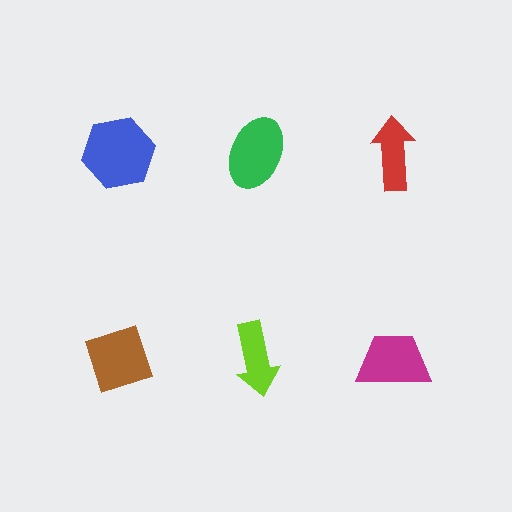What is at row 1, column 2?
A green ellipse.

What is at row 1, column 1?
A blue hexagon.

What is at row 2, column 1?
A brown diamond.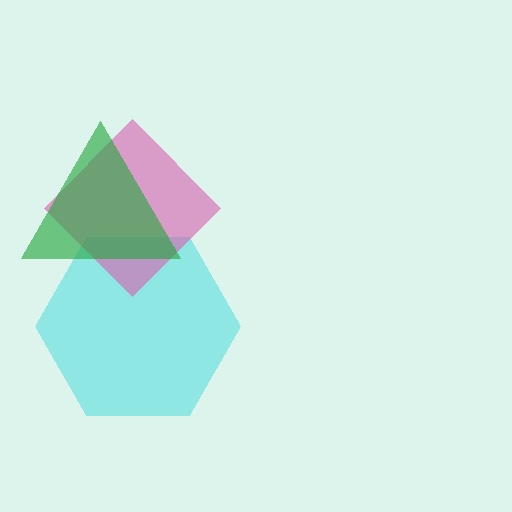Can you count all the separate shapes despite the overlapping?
Yes, there are 3 separate shapes.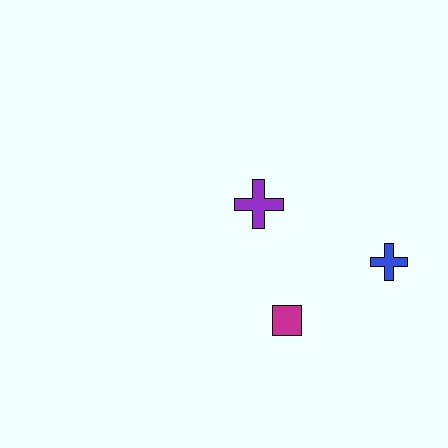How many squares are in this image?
There is 1 square.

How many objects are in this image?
There are 3 objects.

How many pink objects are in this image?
There are no pink objects.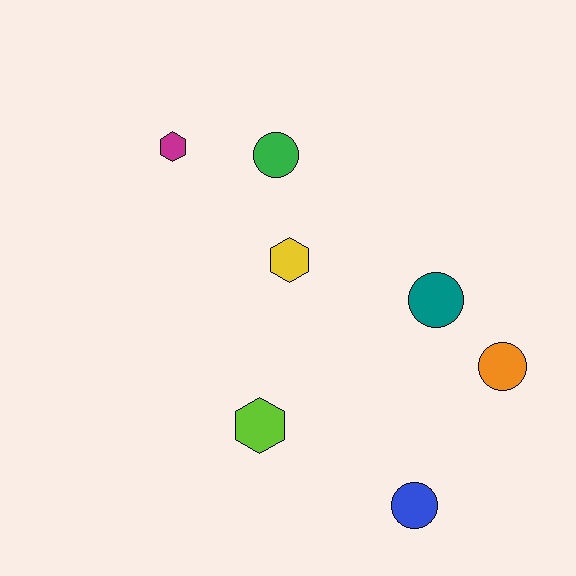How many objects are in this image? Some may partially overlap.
There are 7 objects.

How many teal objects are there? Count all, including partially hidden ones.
There is 1 teal object.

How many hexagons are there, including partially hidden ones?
There are 3 hexagons.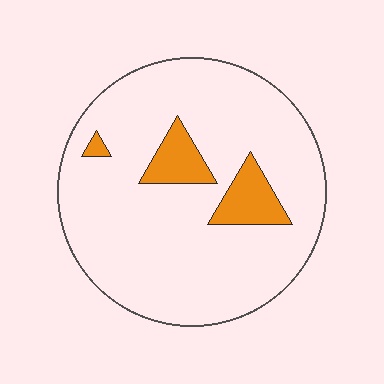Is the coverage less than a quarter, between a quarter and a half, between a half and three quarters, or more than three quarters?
Less than a quarter.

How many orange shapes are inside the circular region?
3.